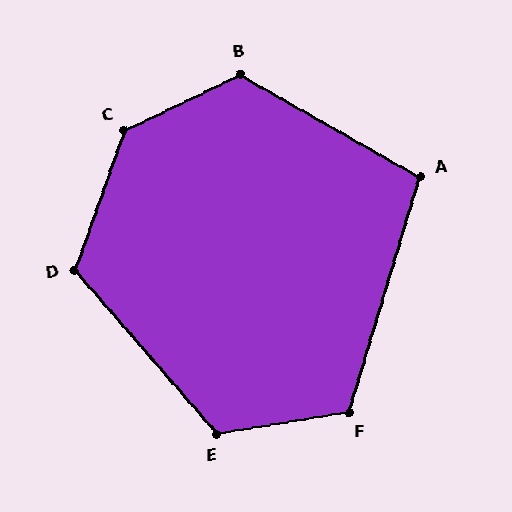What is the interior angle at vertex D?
Approximately 119 degrees (obtuse).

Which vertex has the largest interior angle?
C, at approximately 135 degrees.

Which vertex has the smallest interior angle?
A, at approximately 103 degrees.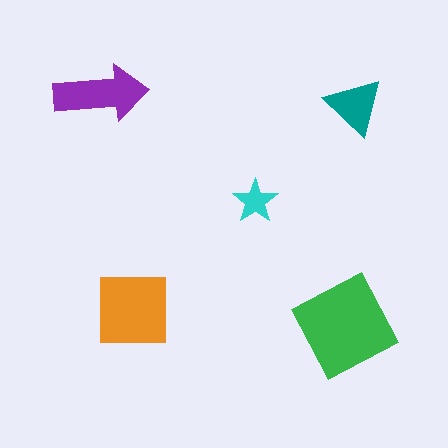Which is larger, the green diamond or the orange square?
The green diamond.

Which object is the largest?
The green diamond.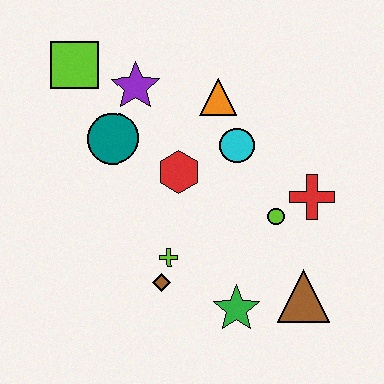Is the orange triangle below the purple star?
Yes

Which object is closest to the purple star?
The teal circle is closest to the purple star.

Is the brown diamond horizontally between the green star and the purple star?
Yes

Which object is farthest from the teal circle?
The brown triangle is farthest from the teal circle.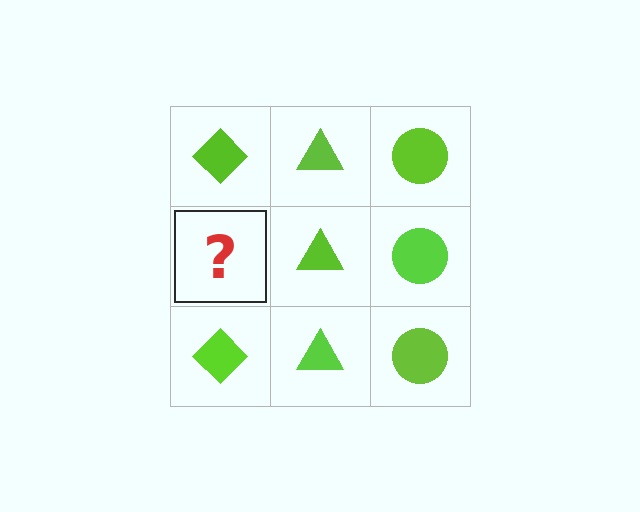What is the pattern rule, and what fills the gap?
The rule is that each column has a consistent shape. The gap should be filled with a lime diamond.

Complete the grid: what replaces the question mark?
The question mark should be replaced with a lime diamond.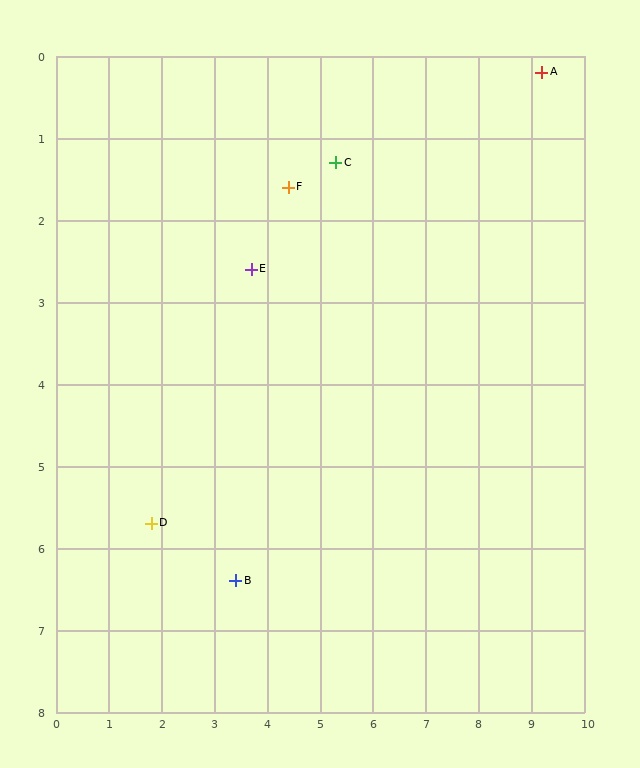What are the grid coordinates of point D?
Point D is at approximately (1.8, 5.7).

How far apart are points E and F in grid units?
Points E and F are about 1.2 grid units apart.